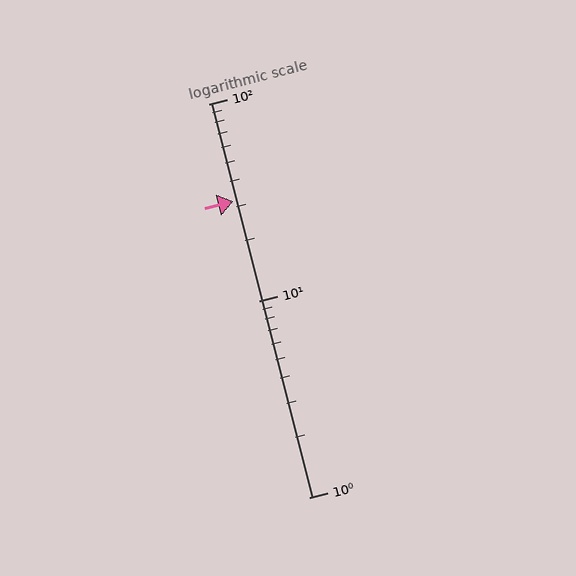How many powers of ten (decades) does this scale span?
The scale spans 2 decades, from 1 to 100.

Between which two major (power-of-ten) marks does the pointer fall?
The pointer is between 10 and 100.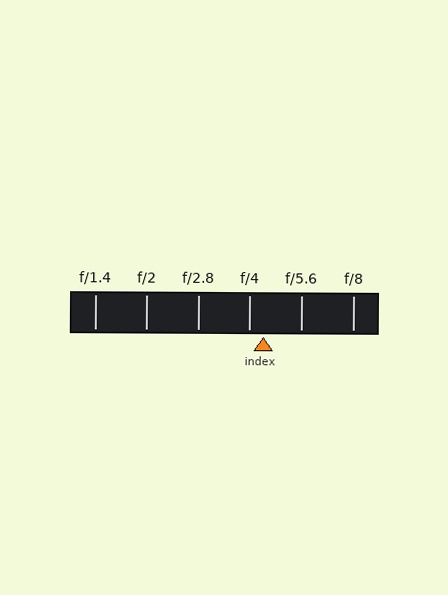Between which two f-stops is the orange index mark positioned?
The index mark is between f/4 and f/5.6.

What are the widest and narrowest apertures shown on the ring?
The widest aperture shown is f/1.4 and the narrowest is f/8.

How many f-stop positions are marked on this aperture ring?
There are 6 f-stop positions marked.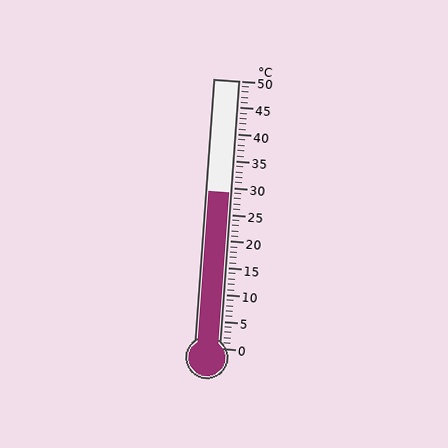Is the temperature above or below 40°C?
The temperature is below 40°C.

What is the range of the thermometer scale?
The thermometer scale ranges from 0°C to 50°C.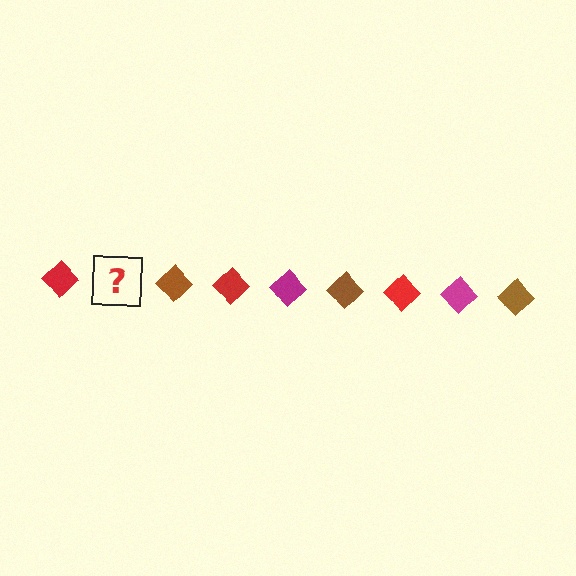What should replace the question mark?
The question mark should be replaced with a magenta diamond.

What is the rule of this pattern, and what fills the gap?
The rule is that the pattern cycles through red, magenta, brown diamonds. The gap should be filled with a magenta diamond.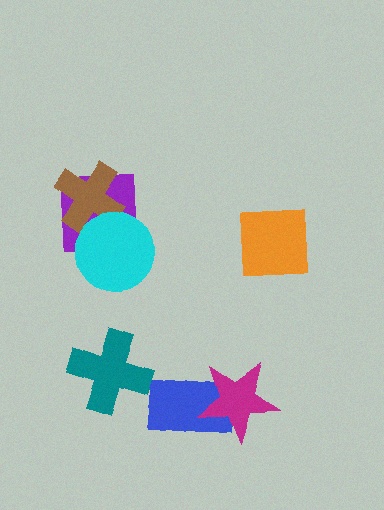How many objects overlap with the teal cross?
0 objects overlap with the teal cross.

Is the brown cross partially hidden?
Yes, it is partially covered by another shape.